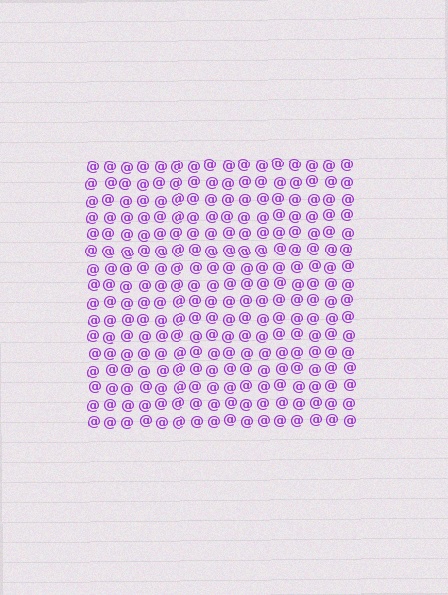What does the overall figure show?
The overall figure shows a square.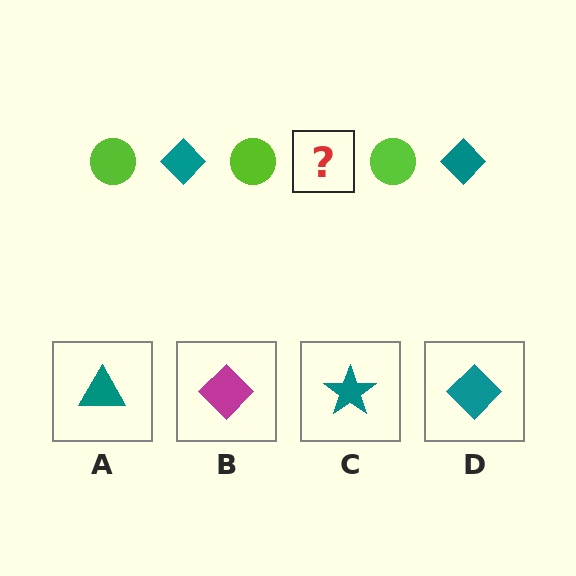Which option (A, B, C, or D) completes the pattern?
D.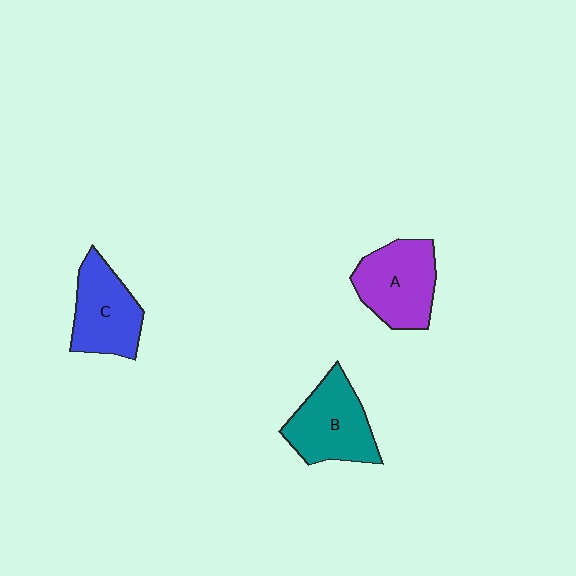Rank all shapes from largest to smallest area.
From largest to smallest: B (teal), A (purple), C (blue).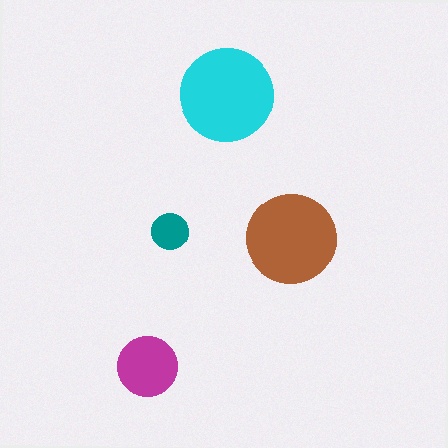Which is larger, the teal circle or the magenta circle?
The magenta one.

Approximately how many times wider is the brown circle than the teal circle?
About 2.5 times wider.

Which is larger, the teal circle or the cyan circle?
The cyan one.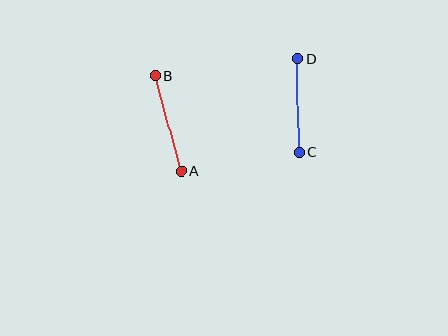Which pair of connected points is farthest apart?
Points A and B are farthest apart.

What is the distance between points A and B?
The distance is approximately 99 pixels.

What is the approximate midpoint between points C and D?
The midpoint is at approximately (298, 106) pixels.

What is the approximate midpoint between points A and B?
The midpoint is at approximately (168, 124) pixels.